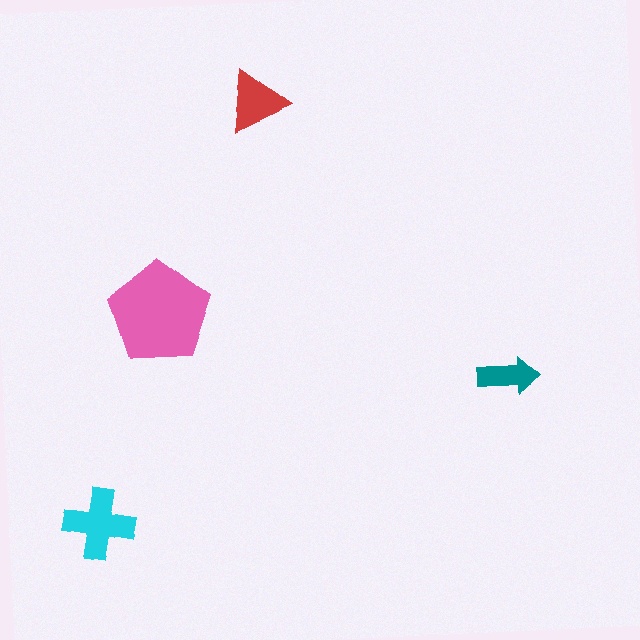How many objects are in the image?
There are 4 objects in the image.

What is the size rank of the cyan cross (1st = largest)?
2nd.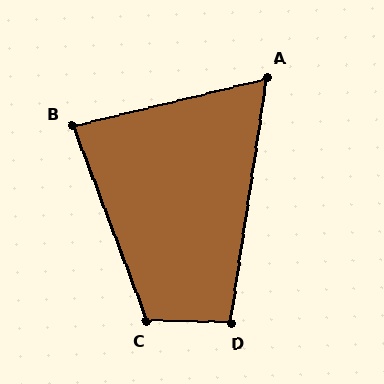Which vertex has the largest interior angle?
C, at approximately 112 degrees.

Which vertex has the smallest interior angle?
A, at approximately 68 degrees.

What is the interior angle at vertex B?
Approximately 83 degrees (acute).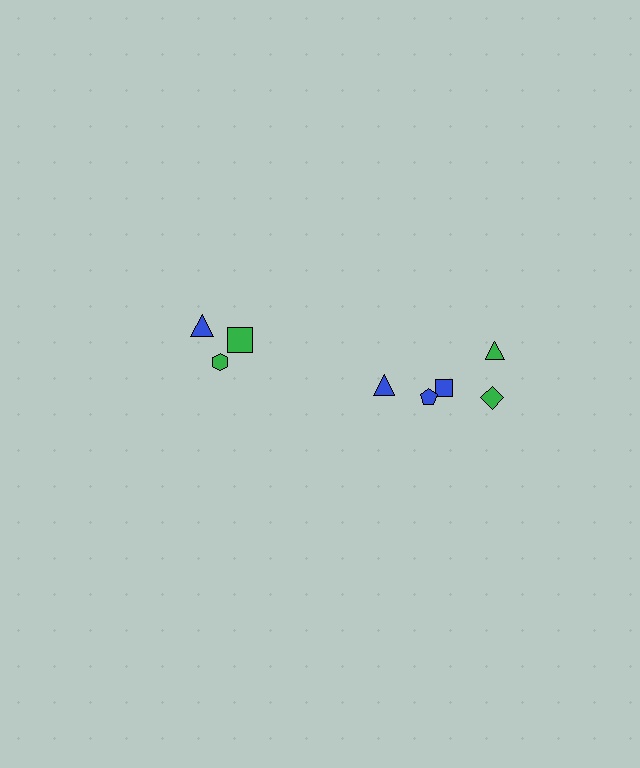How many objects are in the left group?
There are 3 objects.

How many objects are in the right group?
There are 5 objects.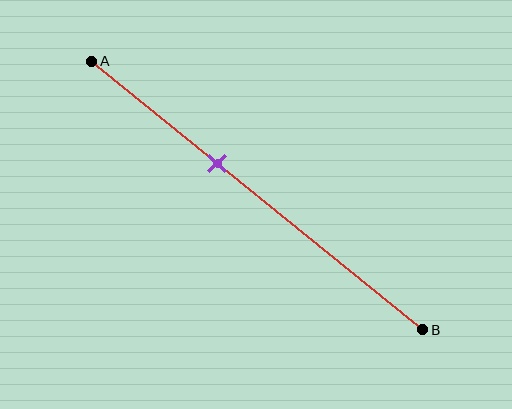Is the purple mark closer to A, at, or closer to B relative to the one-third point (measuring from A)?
The purple mark is closer to point B than the one-third point of segment AB.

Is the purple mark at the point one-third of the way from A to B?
No, the mark is at about 40% from A, not at the 33% one-third point.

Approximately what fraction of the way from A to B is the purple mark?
The purple mark is approximately 40% of the way from A to B.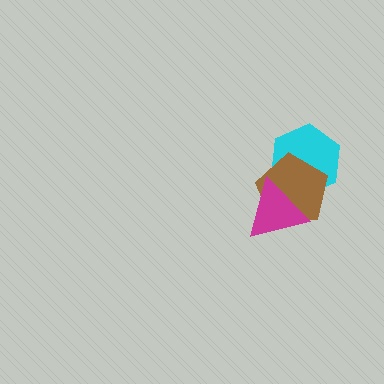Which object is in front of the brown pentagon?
The magenta triangle is in front of the brown pentagon.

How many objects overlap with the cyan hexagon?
2 objects overlap with the cyan hexagon.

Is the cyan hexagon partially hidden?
Yes, it is partially covered by another shape.